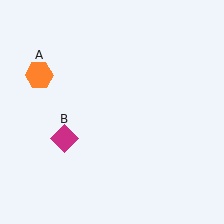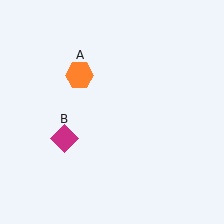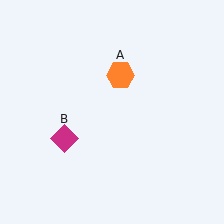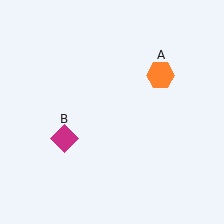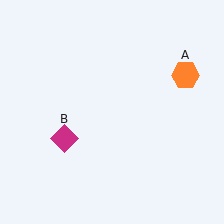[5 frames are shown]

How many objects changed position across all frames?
1 object changed position: orange hexagon (object A).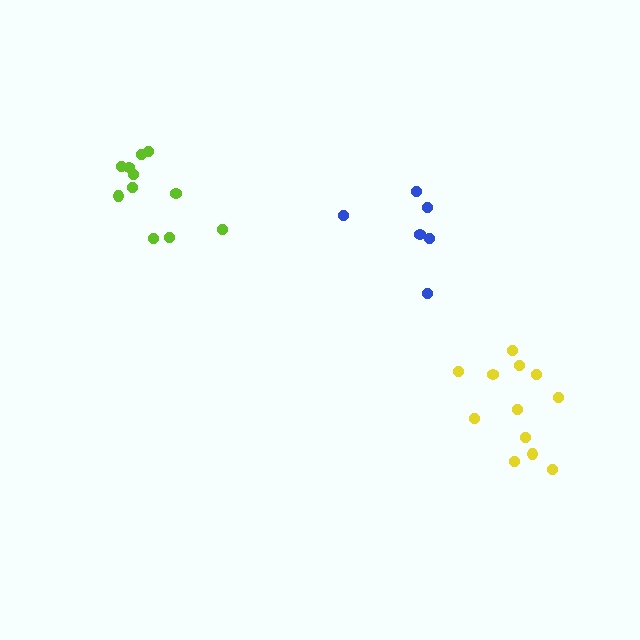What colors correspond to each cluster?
The clusters are colored: lime, blue, yellow.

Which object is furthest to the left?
The lime cluster is leftmost.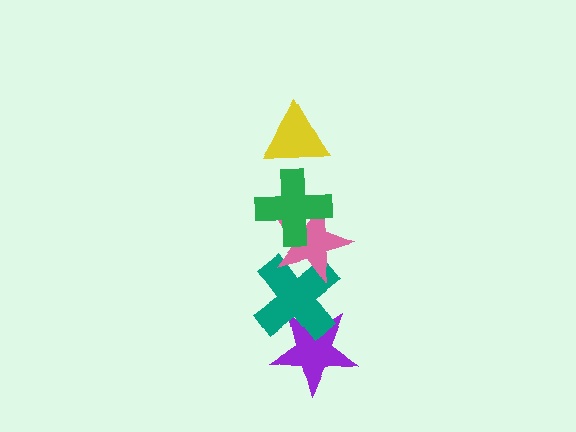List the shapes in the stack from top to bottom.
From top to bottom: the yellow triangle, the green cross, the pink star, the teal cross, the purple star.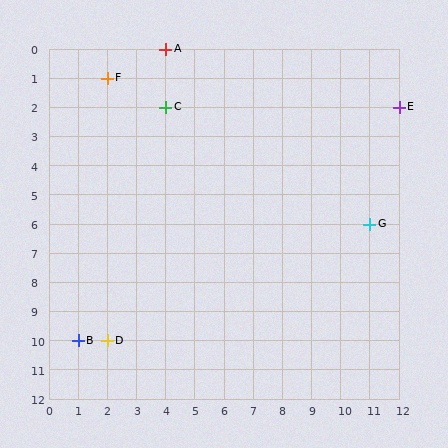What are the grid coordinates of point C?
Point C is at grid coordinates (4, 2).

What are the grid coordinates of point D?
Point D is at grid coordinates (2, 10).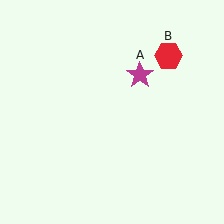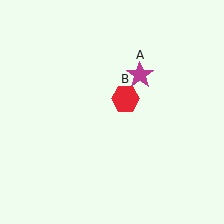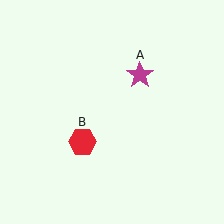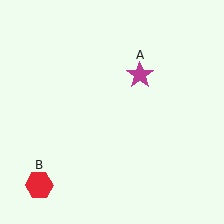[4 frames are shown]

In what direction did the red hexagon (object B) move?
The red hexagon (object B) moved down and to the left.